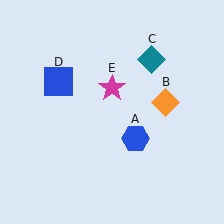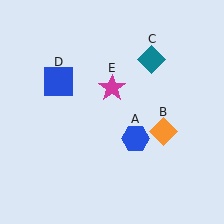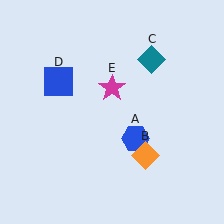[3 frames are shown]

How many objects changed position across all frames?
1 object changed position: orange diamond (object B).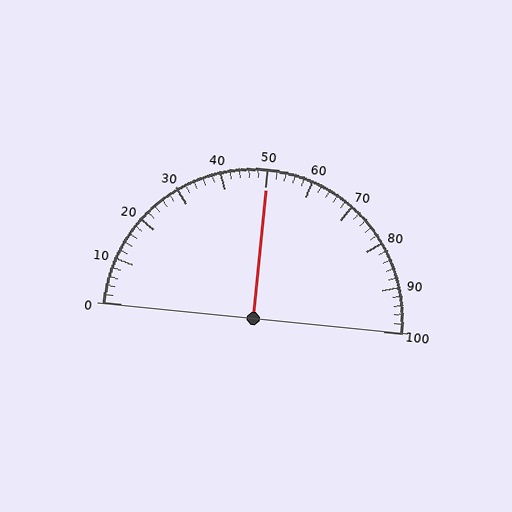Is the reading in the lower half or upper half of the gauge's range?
The reading is in the upper half of the range (0 to 100).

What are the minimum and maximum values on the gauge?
The gauge ranges from 0 to 100.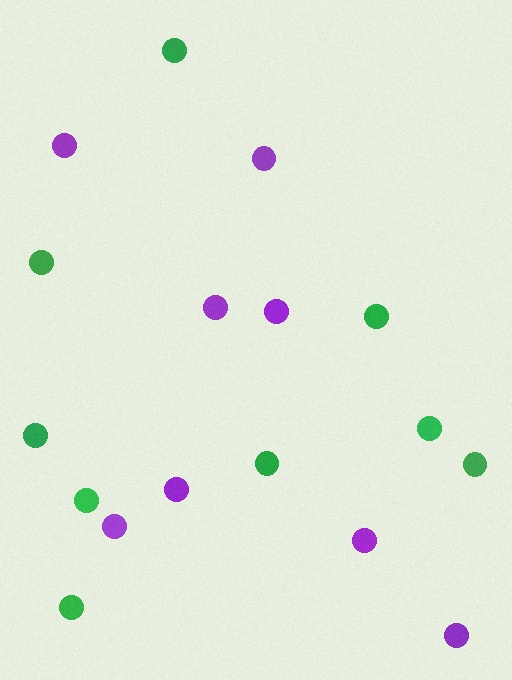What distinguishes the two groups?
There are 2 groups: one group of purple circles (8) and one group of green circles (9).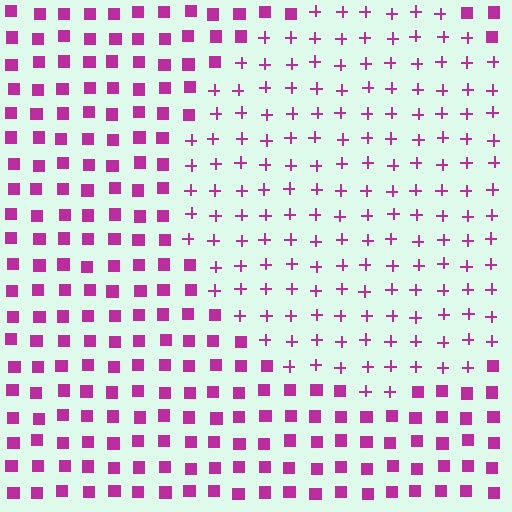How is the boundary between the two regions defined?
The boundary is defined by a change in element shape: plus signs inside vs. squares outside. All elements share the same color and spacing.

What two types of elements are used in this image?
The image uses plus signs inside the circle region and squares outside it.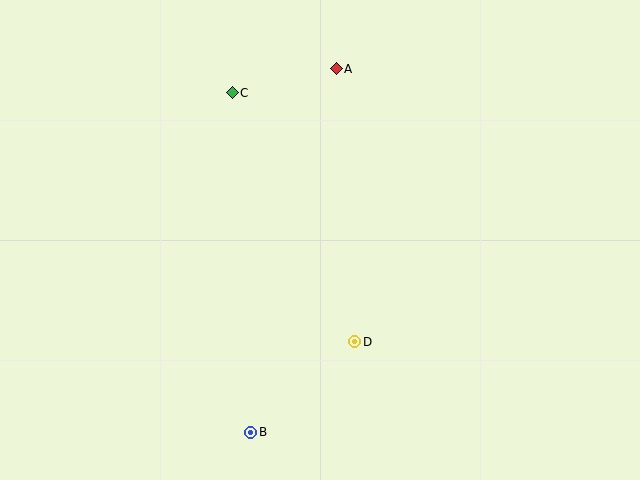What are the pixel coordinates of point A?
Point A is at (336, 69).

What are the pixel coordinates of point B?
Point B is at (251, 432).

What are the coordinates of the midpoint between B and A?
The midpoint between B and A is at (294, 251).